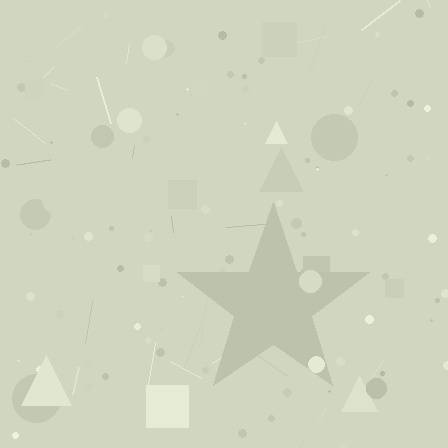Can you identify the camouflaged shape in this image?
The camouflaged shape is a star.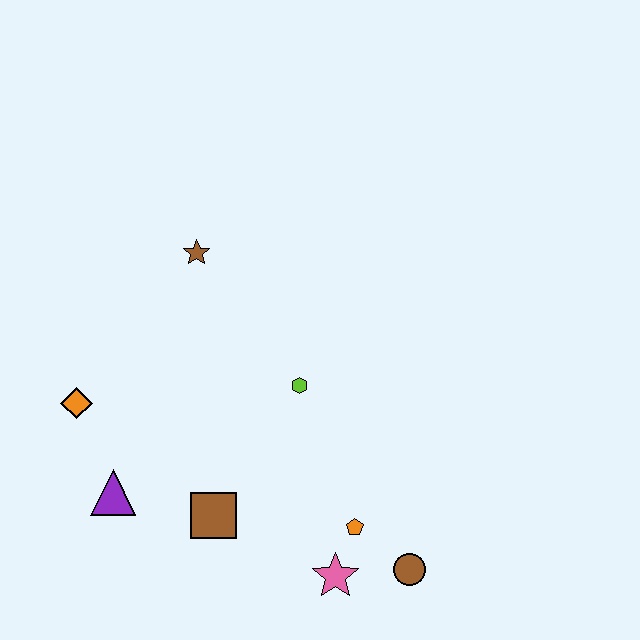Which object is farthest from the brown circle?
The brown star is farthest from the brown circle.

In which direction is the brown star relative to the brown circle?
The brown star is above the brown circle.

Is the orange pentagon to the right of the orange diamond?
Yes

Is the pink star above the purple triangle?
No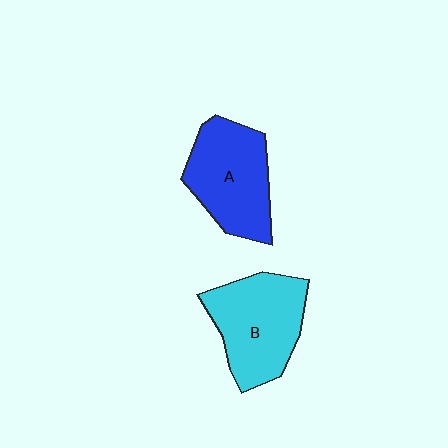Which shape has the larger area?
Shape B (cyan).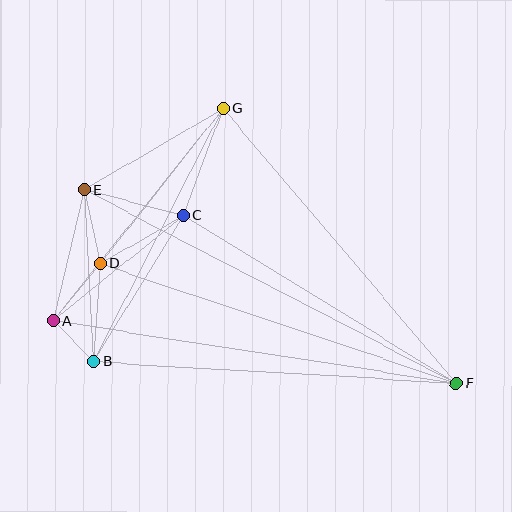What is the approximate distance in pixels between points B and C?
The distance between B and C is approximately 172 pixels.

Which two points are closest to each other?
Points A and B are closest to each other.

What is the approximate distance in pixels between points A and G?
The distance between A and G is approximately 272 pixels.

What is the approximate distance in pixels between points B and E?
The distance between B and E is approximately 172 pixels.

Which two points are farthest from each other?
Points E and F are farthest from each other.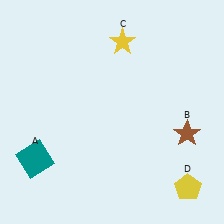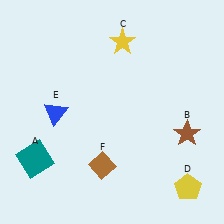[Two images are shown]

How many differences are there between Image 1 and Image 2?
There are 2 differences between the two images.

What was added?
A blue triangle (E), a brown diamond (F) were added in Image 2.